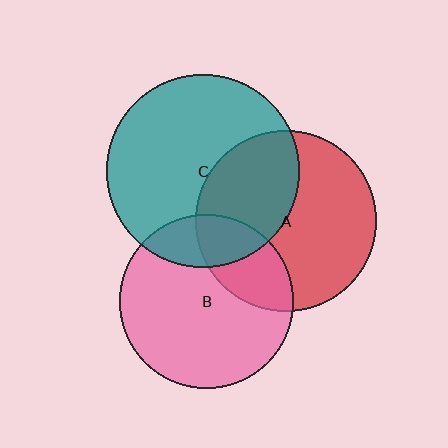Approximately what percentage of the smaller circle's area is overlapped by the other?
Approximately 40%.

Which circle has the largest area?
Circle C (teal).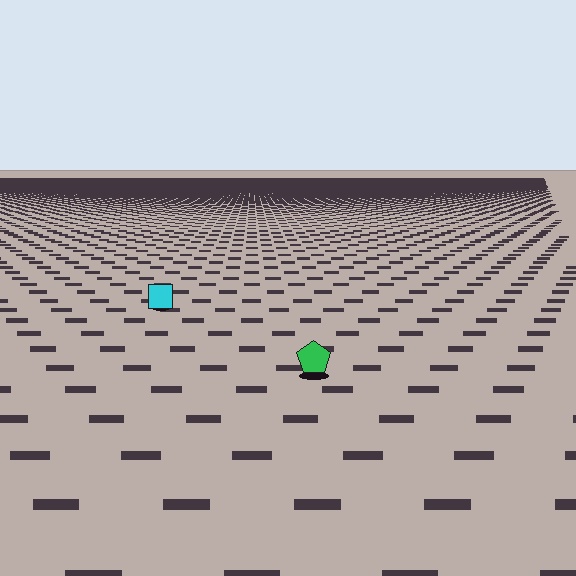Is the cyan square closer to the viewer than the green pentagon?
No. The green pentagon is closer — you can tell from the texture gradient: the ground texture is coarser near it.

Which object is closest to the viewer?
The green pentagon is closest. The texture marks near it are larger and more spread out.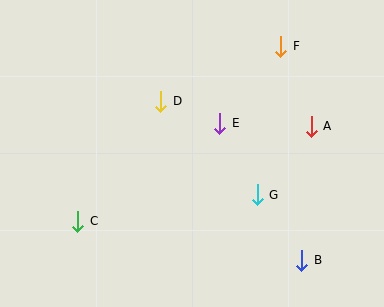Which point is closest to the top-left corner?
Point D is closest to the top-left corner.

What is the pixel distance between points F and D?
The distance between F and D is 132 pixels.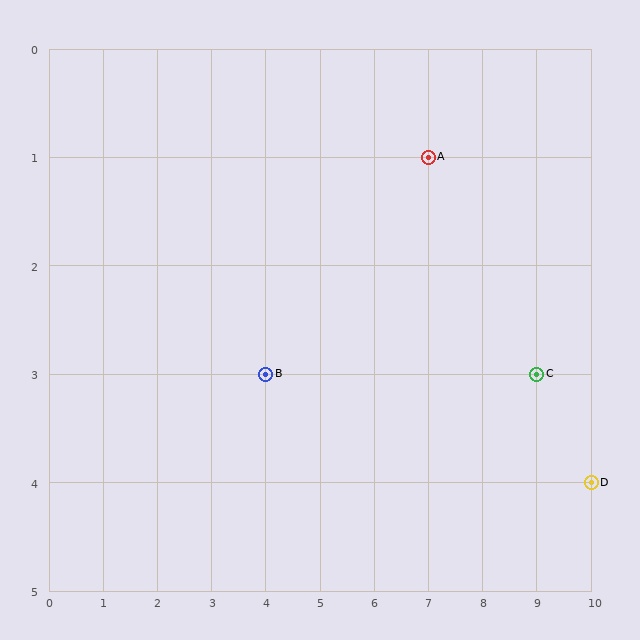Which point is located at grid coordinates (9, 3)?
Point C is at (9, 3).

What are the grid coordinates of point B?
Point B is at grid coordinates (4, 3).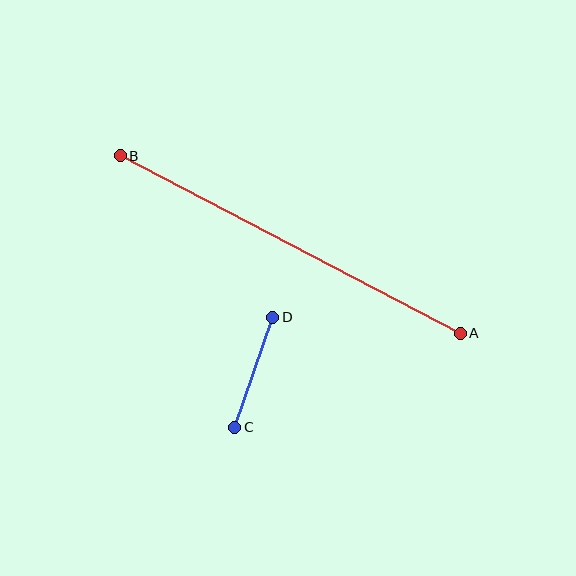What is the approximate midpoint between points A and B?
The midpoint is at approximately (290, 245) pixels.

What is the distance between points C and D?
The distance is approximately 116 pixels.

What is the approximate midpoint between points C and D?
The midpoint is at approximately (254, 372) pixels.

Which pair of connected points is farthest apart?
Points A and B are farthest apart.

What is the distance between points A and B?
The distance is approximately 384 pixels.